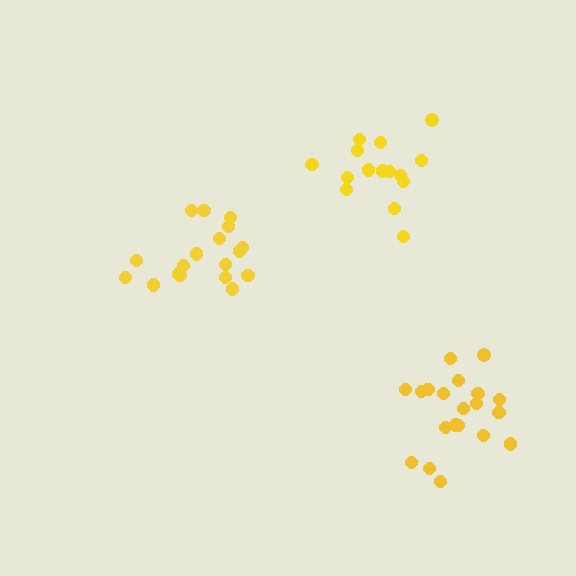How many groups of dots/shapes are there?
There are 3 groups.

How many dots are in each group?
Group 1: 18 dots, Group 2: 20 dots, Group 3: 15 dots (53 total).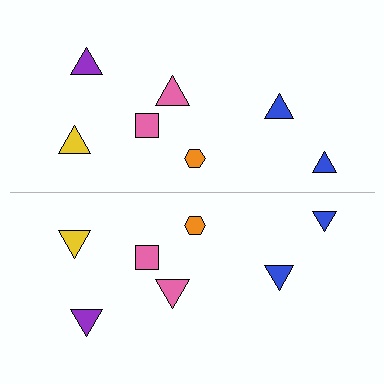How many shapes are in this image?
There are 14 shapes in this image.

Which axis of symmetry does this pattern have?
The pattern has a horizontal axis of symmetry running through the center of the image.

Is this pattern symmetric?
Yes, this pattern has bilateral (reflection) symmetry.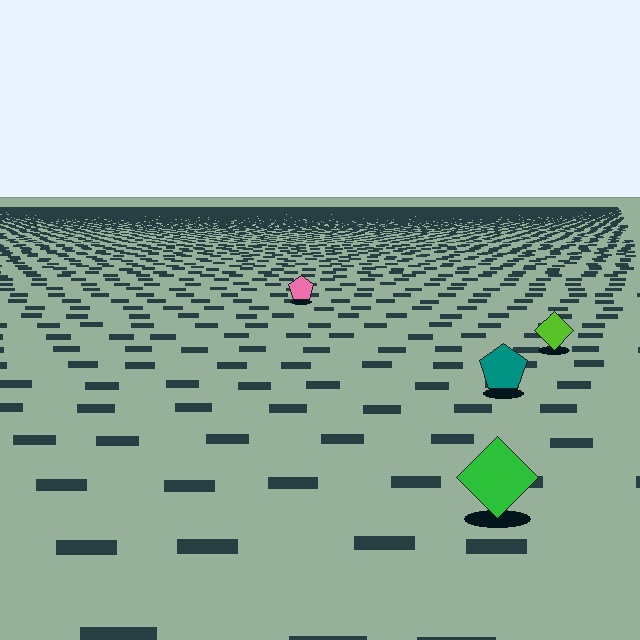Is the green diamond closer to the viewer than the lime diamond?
Yes. The green diamond is closer — you can tell from the texture gradient: the ground texture is coarser near it.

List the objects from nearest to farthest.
From nearest to farthest: the green diamond, the teal pentagon, the lime diamond, the pink pentagon.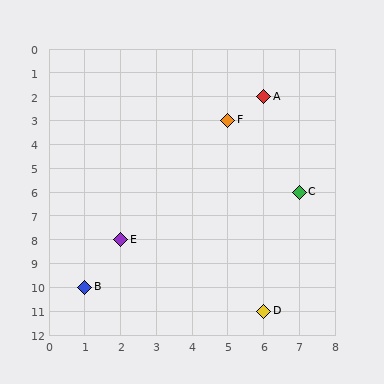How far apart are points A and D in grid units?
Points A and D are 9 rows apart.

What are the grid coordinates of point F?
Point F is at grid coordinates (5, 3).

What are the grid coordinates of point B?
Point B is at grid coordinates (1, 10).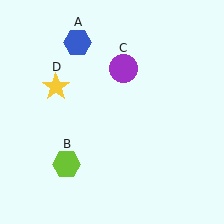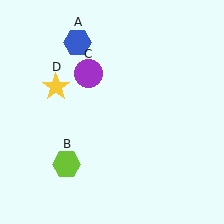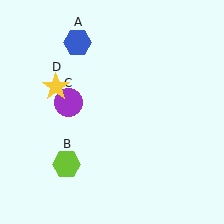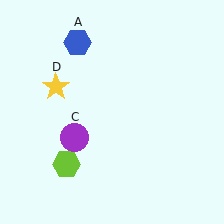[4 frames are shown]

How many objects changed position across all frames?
1 object changed position: purple circle (object C).